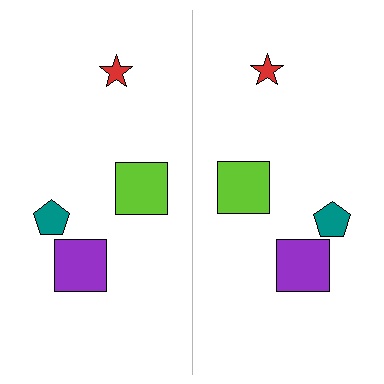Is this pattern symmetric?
Yes, this pattern has bilateral (reflection) symmetry.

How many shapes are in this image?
There are 8 shapes in this image.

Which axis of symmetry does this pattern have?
The pattern has a vertical axis of symmetry running through the center of the image.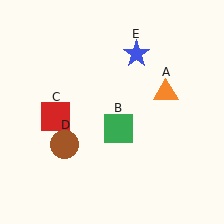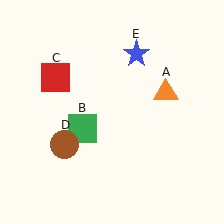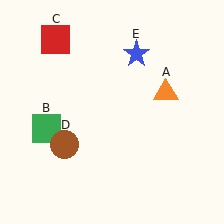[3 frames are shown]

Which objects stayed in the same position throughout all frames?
Orange triangle (object A) and brown circle (object D) and blue star (object E) remained stationary.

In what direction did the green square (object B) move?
The green square (object B) moved left.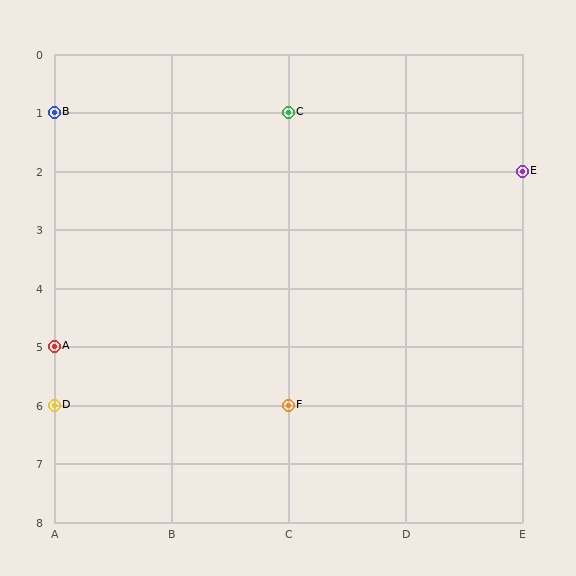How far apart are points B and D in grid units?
Points B and D are 5 rows apart.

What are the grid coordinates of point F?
Point F is at grid coordinates (C, 6).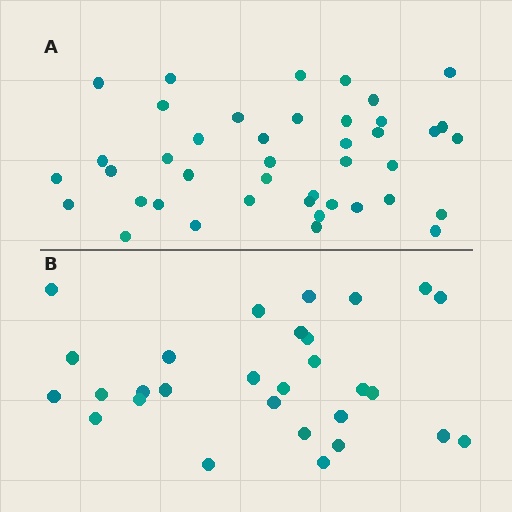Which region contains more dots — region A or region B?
Region A (the top region) has more dots.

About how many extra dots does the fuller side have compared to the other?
Region A has approximately 15 more dots than region B.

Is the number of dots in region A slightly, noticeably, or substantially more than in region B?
Region A has noticeably more, but not dramatically so. The ratio is roughly 1.4 to 1.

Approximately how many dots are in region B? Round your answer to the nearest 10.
About 30 dots. (The exact count is 29, which rounds to 30.)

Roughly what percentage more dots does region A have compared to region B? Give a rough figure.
About 45% more.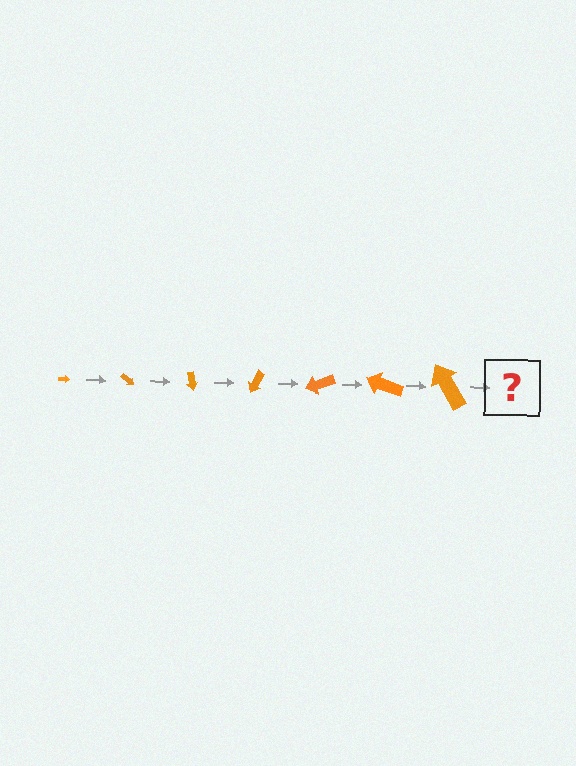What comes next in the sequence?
The next element should be an arrow, larger than the previous one and rotated 280 degrees from the start.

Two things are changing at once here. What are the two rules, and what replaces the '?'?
The two rules are that the arrow grows larger each step and it rotates 40 degrees each step. The '?' should be an arrow, larger than the previous one and rotated 280 degrees from the start.